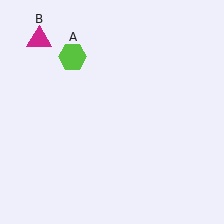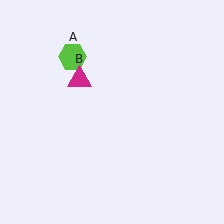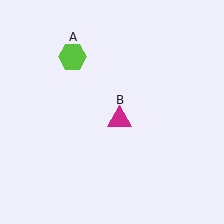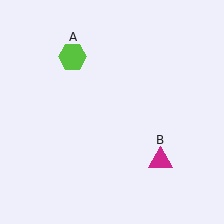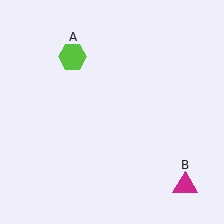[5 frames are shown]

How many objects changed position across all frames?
1 object changed position: magenta triangle (object B).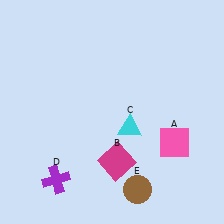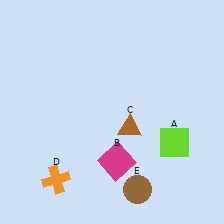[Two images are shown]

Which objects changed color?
A changed from pink to lime. C changed from cyan to brown. D changed from purple to orange.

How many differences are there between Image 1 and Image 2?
There are 3 differences between the two images.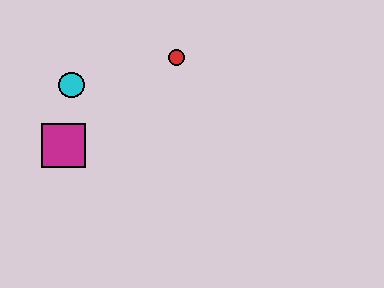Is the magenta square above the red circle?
No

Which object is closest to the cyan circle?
The magenta square is closest to the cyan circle.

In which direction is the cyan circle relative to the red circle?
The cyan circle is to the left of the red circle.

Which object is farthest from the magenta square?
The red circle is farthest from the magenta square.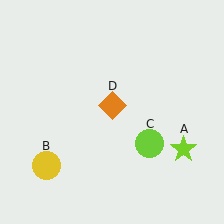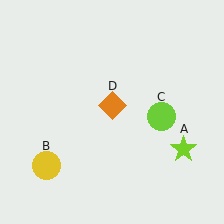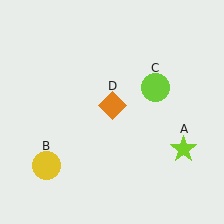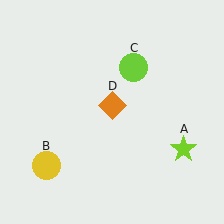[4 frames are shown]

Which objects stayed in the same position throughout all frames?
Lime star (object A) and yellow circle (object B) and orange diamond (object D) remained stationary.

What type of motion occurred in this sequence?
The lime circle (object C) rotated counterclockwise around the center of the scene.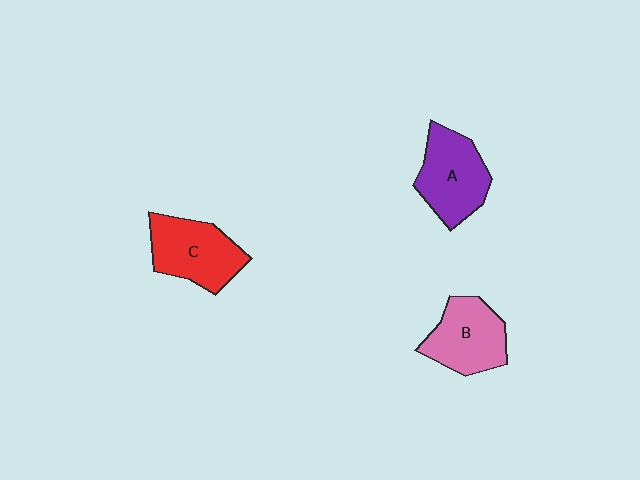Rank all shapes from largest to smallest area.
From largest to smallest: A (purple), C (red), B (pink).